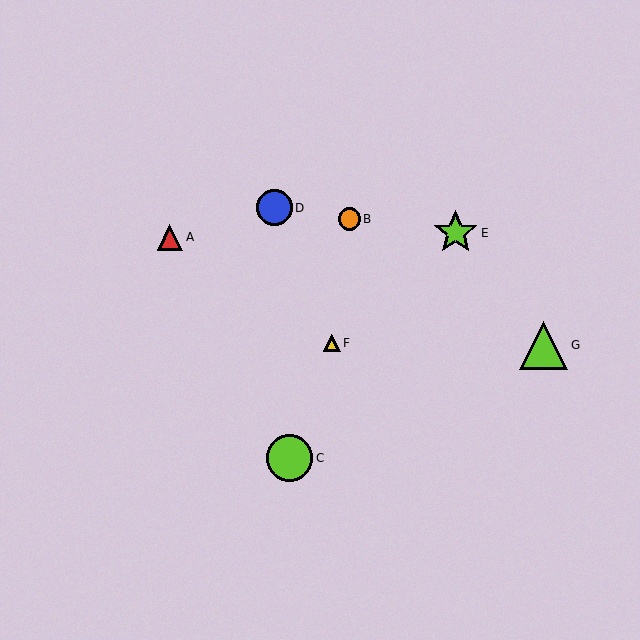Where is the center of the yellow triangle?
The center of the yellow triangle is at (332, 343).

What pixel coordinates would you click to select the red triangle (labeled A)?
Click at (170, 237) to select the red triangle A.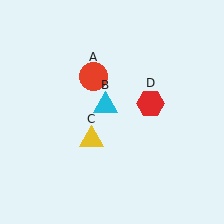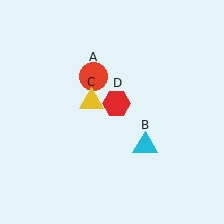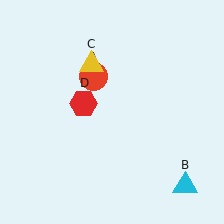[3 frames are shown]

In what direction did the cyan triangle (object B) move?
The cyan triangle (object B) moved down and to the right.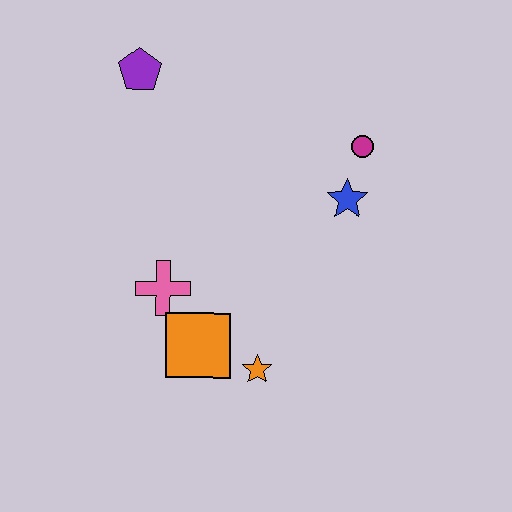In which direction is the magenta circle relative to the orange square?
The magenta circle is above the orange square.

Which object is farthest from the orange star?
The purple pentagon is farthest from the orange star.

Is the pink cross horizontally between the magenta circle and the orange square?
No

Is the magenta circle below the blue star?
No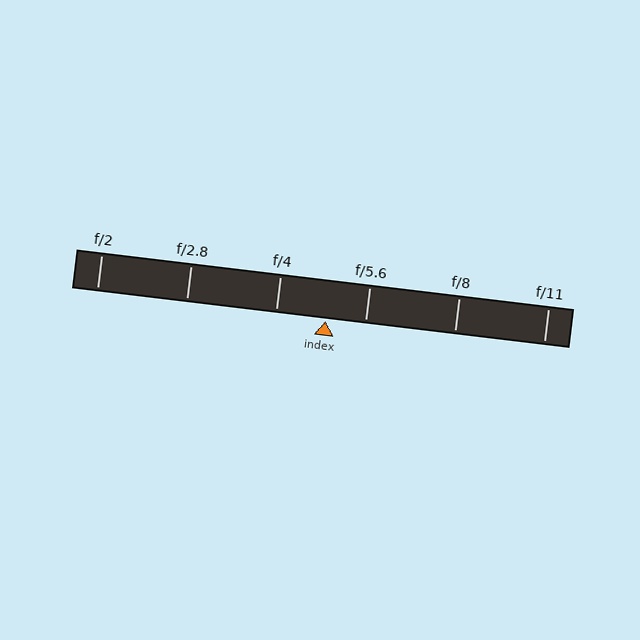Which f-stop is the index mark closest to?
The index mark is closest to f/5.6.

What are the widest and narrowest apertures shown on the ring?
The widest aperture shown is f/2 and the narrowest is f/11.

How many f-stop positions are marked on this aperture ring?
There are 6 f-stop positions marked.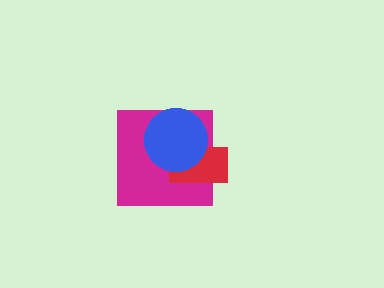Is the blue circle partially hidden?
No, no other shape covers it.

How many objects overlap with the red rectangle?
2 objects overlap with the red rectangle.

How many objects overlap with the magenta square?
2 objects overlap with the magenta square.